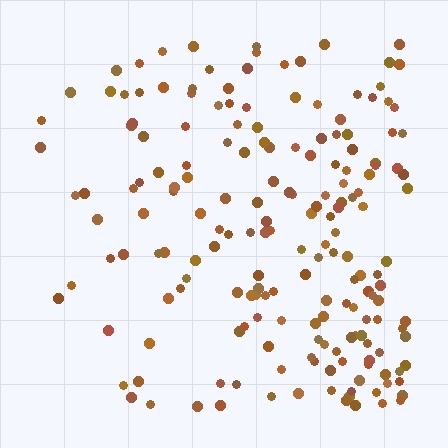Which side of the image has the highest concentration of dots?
The right.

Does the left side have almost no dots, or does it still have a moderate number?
Still a moderate number, just noticeably fewer than the right.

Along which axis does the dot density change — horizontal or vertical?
Horizontal.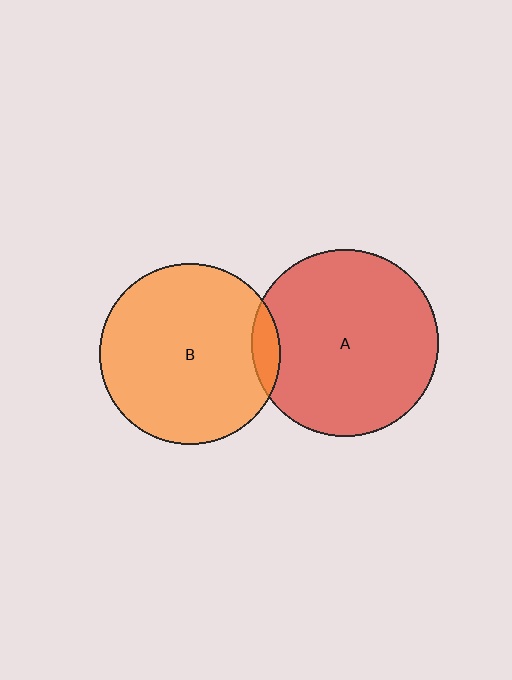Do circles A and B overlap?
Yes.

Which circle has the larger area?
Circle A (red).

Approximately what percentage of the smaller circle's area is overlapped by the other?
Approximately 10%.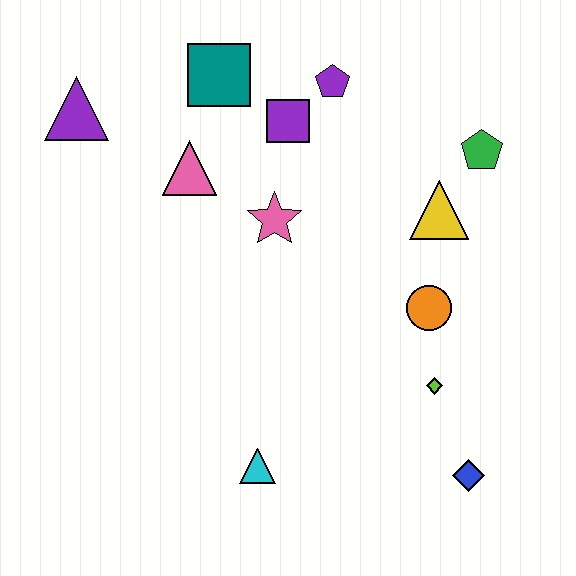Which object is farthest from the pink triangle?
The blue diamond is farthest from the pink triangle.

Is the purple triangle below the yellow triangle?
No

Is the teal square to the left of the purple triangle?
No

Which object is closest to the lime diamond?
The orange circle is closest to the lime diamond.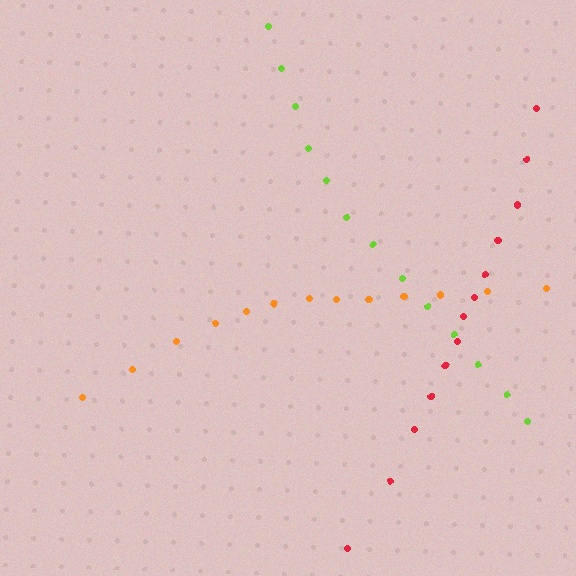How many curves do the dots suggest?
There are 3 distinct paths.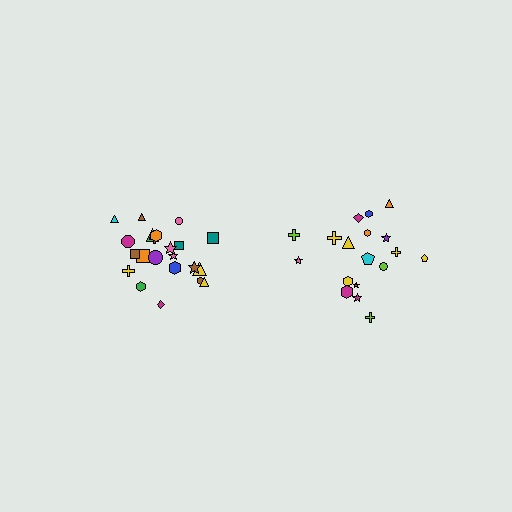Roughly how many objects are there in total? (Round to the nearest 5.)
Roughly 40 objects in total.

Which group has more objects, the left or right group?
The left group.